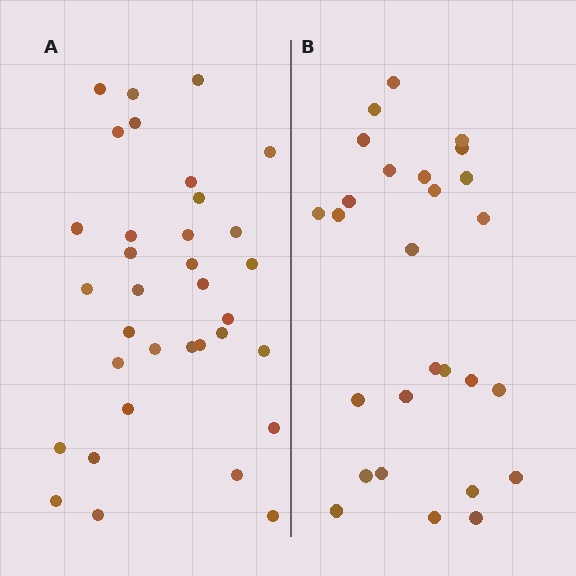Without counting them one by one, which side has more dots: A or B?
Region A (the left region) has more dots.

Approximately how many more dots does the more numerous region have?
Region A has roughly 8 or so more dots than region B.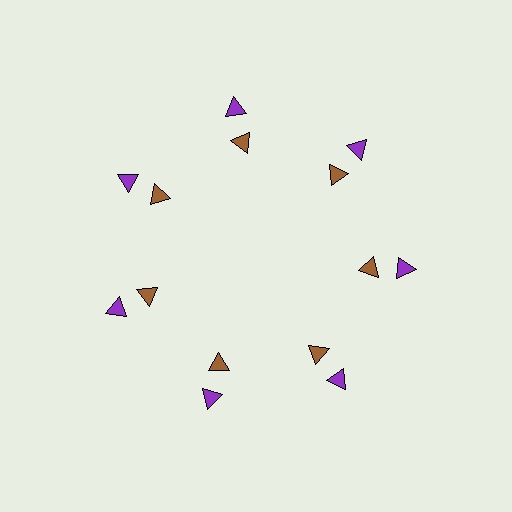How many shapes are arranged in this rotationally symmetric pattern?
There are 14 shapes, arranged in 7 groups of 2.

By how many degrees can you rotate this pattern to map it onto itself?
The pattern maps onto itself every 51 degrees of rotation.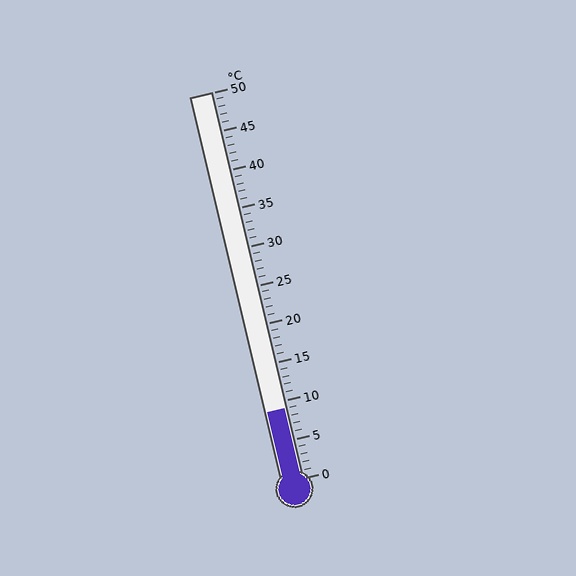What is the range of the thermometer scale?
The thermometer scale ranges from 0°C to 50°C.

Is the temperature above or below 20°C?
The temperature is below 20°C.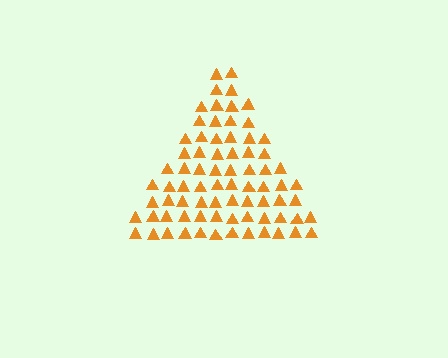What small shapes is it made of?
It is made of small triangles.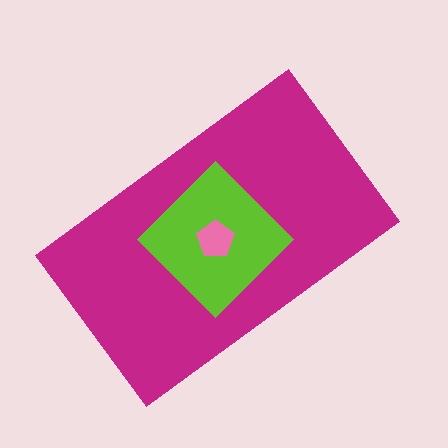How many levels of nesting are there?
3.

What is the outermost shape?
The magenta rectangle.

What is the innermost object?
The pink pentagon.